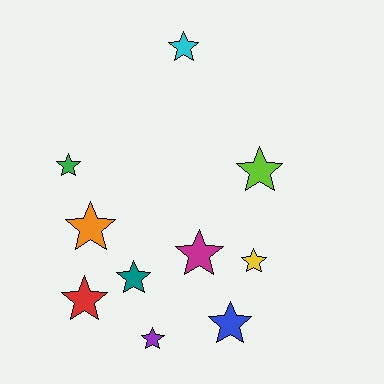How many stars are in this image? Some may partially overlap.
There are 10 stars.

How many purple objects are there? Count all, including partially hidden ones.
There is 1 purple object.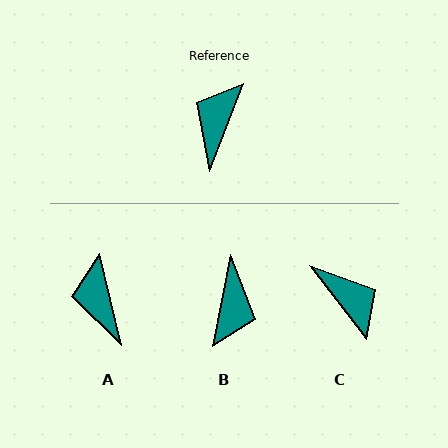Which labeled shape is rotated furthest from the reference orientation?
B, about 169 degrees away.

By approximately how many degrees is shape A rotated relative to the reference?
Approximately 35 degrees counter-clockwise.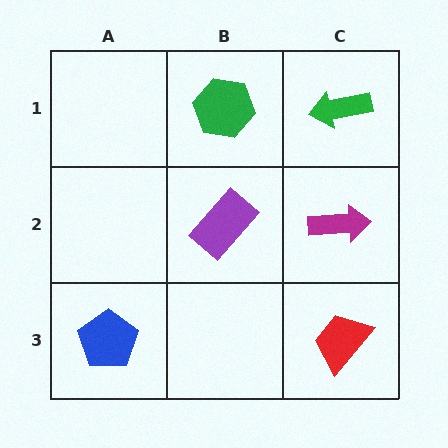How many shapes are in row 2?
2 shapes.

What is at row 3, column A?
A blue pentagon.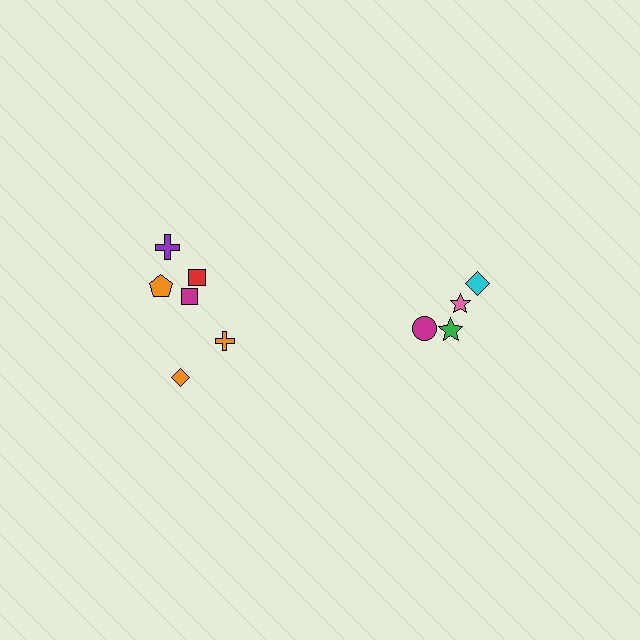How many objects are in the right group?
There are 4 objects.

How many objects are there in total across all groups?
There are 10 objects.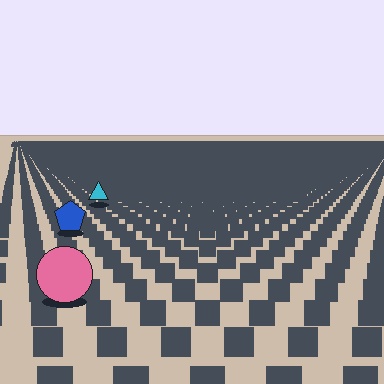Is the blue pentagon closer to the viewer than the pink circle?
No. The pink circle is closer — you can tell from the texture gradient: the ground texture is coarser near it.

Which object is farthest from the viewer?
The cyan triangle is farthest from the viewer. It appears smaller and the ground texture around it is denser.